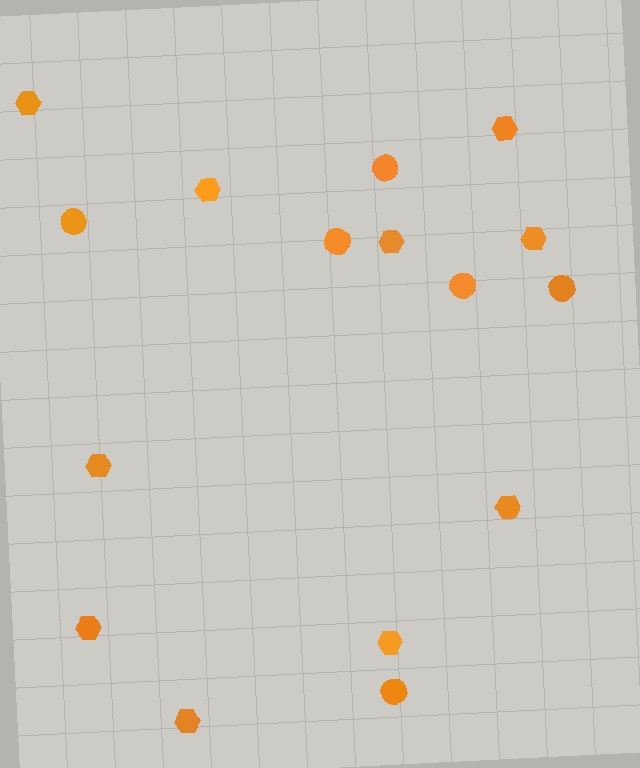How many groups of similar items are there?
There are 2 groups: one group of hexagons (10) and one group of circles (6).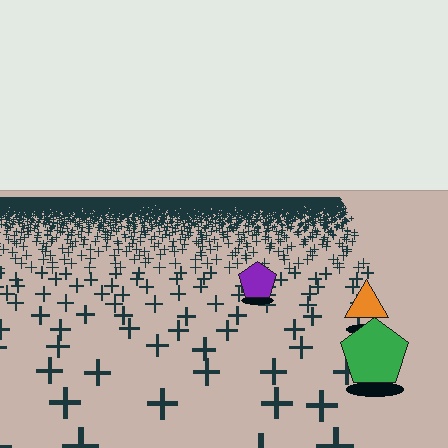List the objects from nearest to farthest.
From nearest to farthest: the green pentagon, the orange triangle, the purple pentagon.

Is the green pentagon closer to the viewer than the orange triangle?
Yes. The green pentagon is closer — you can tell from the texture gradient: the ground texture is coarser near it.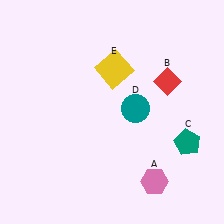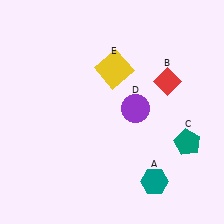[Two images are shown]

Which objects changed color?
A changed from pink to teal. D changed from teal to purple.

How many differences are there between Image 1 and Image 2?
There are 2 differences between the two images.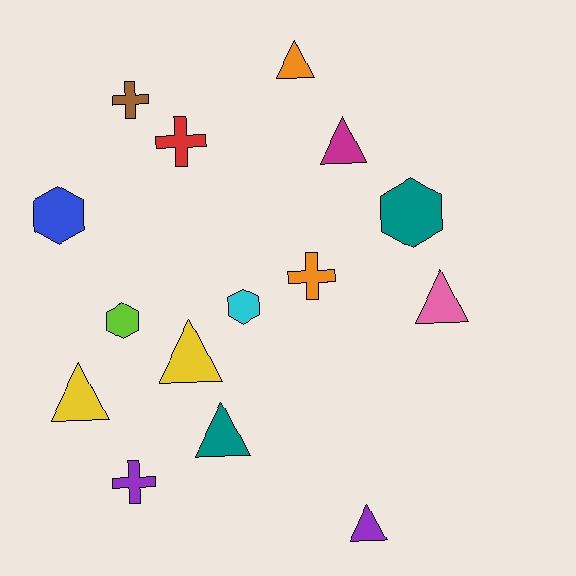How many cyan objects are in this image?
There is 1 cyan object.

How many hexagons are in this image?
There are 4 hexagons.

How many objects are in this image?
There are 15 objects.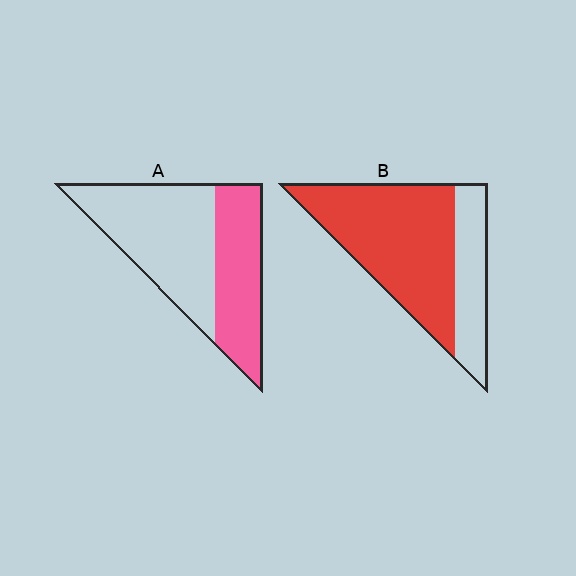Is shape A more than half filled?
No.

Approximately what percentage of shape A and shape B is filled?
A is approximately 40% and B is approximately 70%.